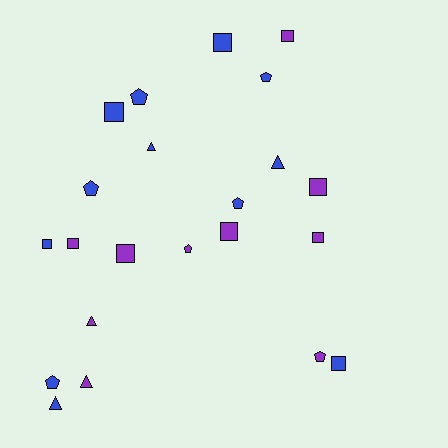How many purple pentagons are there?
There are 2 purple pentagons.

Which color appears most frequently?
Blue, with 12 objects.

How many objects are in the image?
There are 22 objects.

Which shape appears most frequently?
Square, with 10 objects.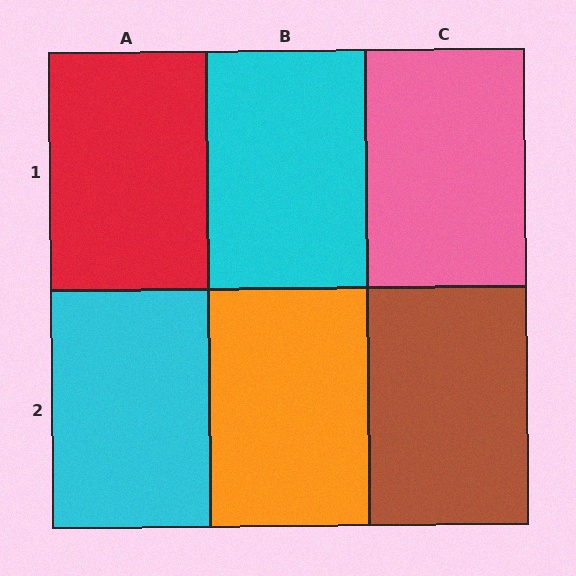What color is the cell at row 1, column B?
Cyan.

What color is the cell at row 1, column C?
Pink.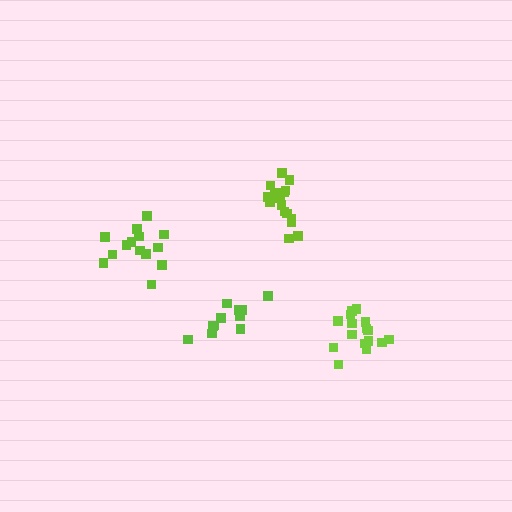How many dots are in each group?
Group 1: 14 dots, Group 2: 11 dots, Group 3: 17 dots, Group 4: 17 dots (59 total).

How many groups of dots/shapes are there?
There are 4 groups.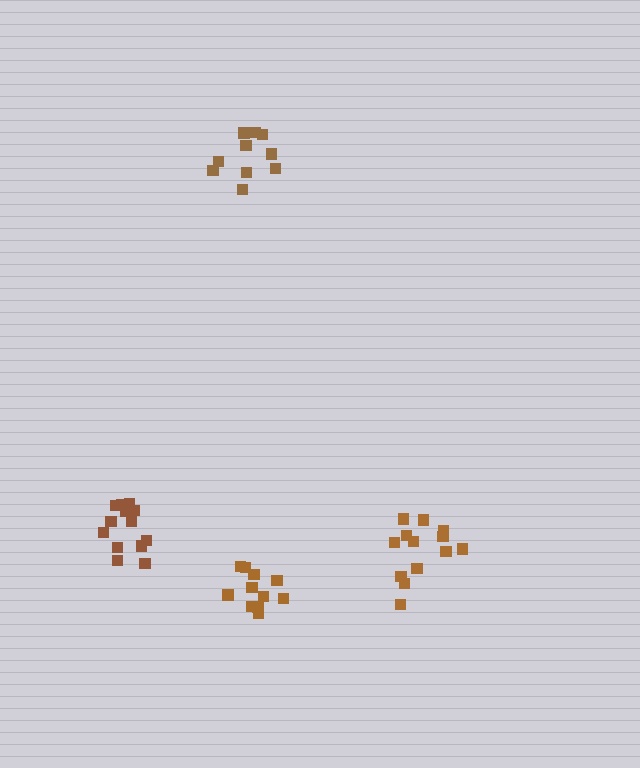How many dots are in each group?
Group 1: 10 dots, Group 2: 13 dots, Group 3: 11 dots, Group 4: 13 dots (47 total).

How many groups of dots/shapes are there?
There are 4 groups.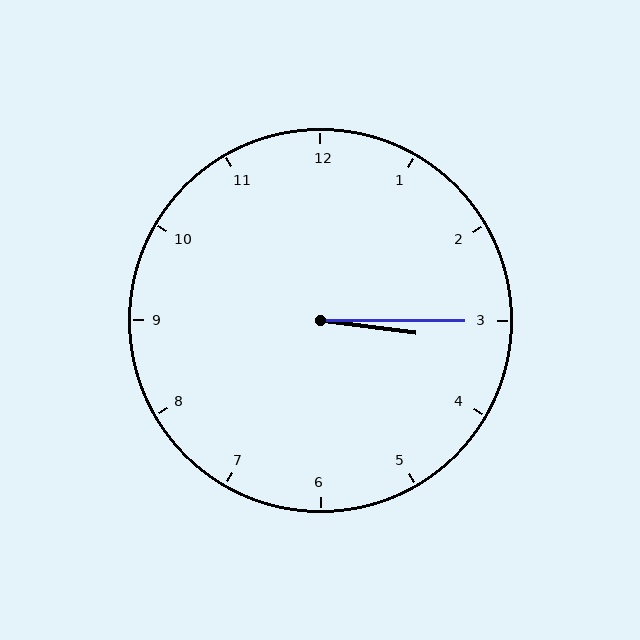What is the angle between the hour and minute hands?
Approximately 8 degrees.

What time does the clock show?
3:15.